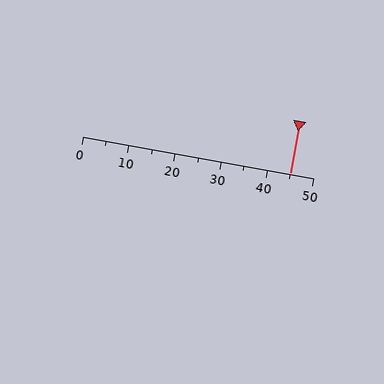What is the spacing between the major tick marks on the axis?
The major ticks are spaced 10 apart.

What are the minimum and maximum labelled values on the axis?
The axis runs from 0 to 50.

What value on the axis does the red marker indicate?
The marker indicates approximately 45.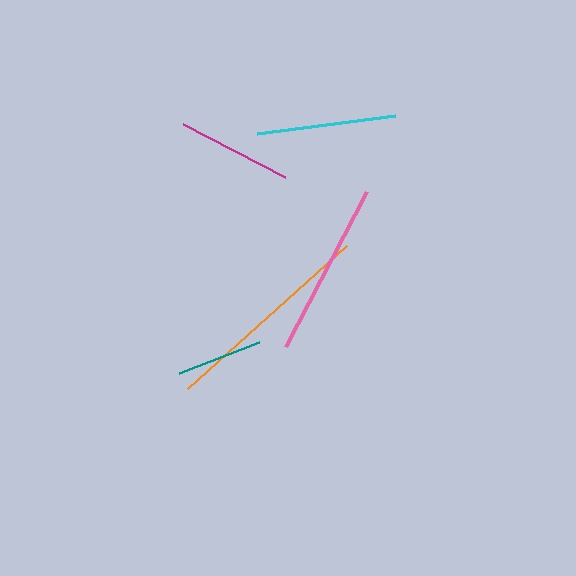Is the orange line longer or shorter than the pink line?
The orange line is longer than the pink line.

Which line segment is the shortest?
The teal line is the shortest at approximately 86 pixels.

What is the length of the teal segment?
The teal segment is approximately 86 pixels long.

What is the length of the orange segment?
The orange segment is approximately 213 pixels long.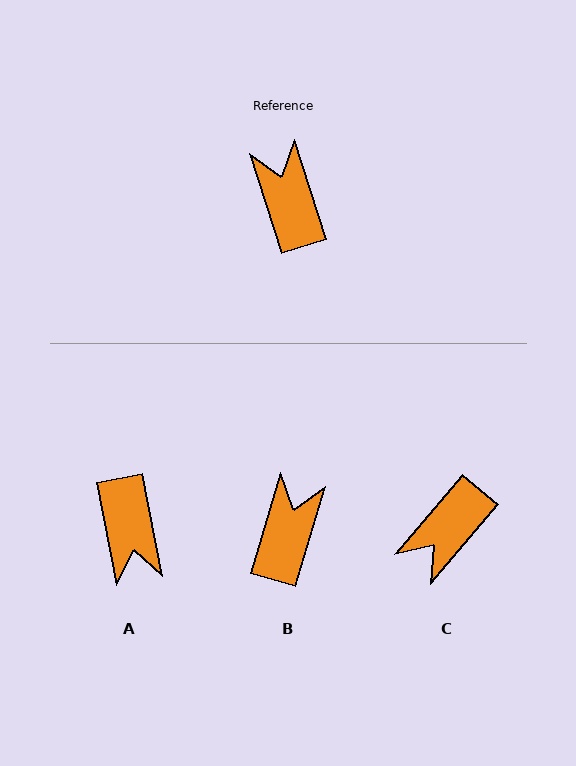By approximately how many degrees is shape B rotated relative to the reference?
Approximately 34 degrees clockwise.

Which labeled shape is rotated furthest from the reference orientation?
A, about 173 degrees away.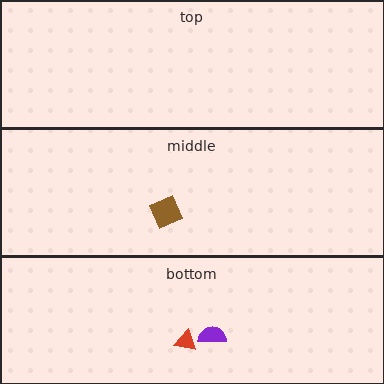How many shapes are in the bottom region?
2.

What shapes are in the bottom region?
The red triangle, the purple semicircle.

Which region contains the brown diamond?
The middle region.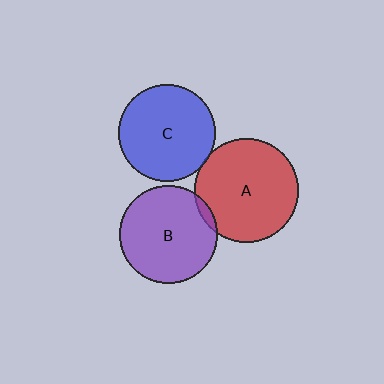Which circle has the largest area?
Circle A (red).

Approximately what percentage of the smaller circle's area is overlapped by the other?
Approximately 5%.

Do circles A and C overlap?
Yes.